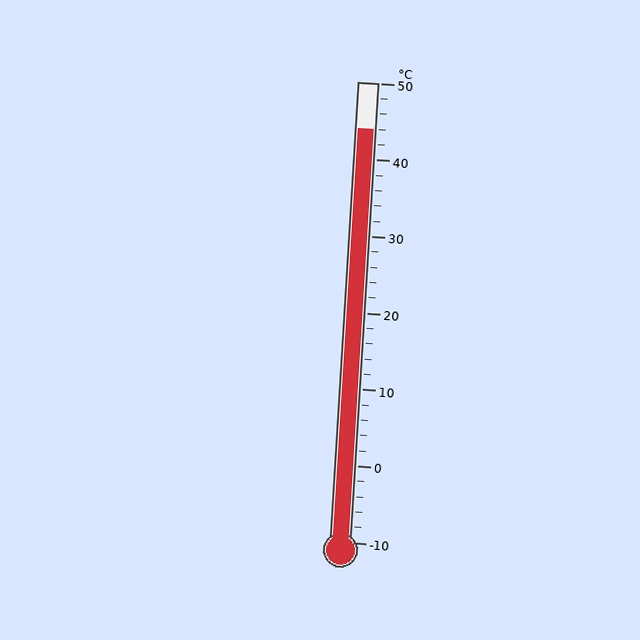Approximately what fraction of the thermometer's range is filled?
The thermometer is filled to approximately 90% of its range.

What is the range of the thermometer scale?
The thermometer scale ranges from -10°C to 50°C.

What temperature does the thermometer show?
The thermometer shows approximately 44°C.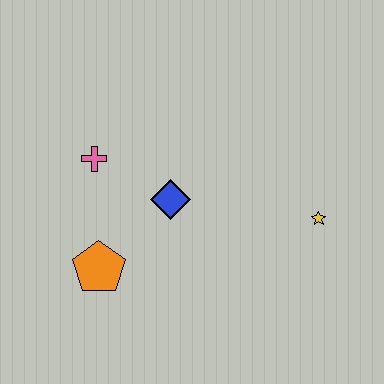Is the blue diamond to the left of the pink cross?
No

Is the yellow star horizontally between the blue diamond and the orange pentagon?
No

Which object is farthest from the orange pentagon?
The yellow star is farthest from the orange pentagon.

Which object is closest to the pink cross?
The blue diamond is closest to the pink cross.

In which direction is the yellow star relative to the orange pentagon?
The yellow star is to the right of the orange pentagon.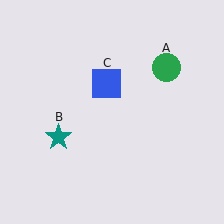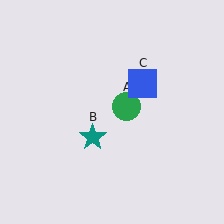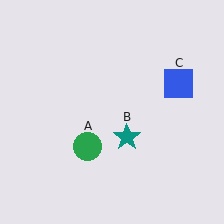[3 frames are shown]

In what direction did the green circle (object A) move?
The green circle (object A) moved down and to the left.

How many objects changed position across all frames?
3 objects changed position: green circle (object A), teal star (object B), blue square (object C).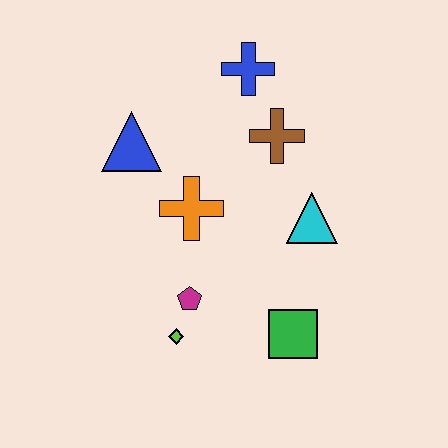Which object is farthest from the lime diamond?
The blue cross is farthest from the lime diamond.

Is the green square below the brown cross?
Yes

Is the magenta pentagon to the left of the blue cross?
Yes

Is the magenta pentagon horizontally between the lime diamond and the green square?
Yes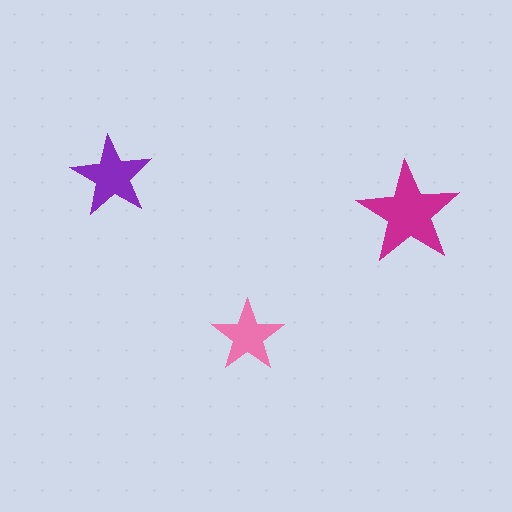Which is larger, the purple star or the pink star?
The purple one.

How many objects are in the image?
There are 3 objects in the image.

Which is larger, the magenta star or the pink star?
The magenta one.